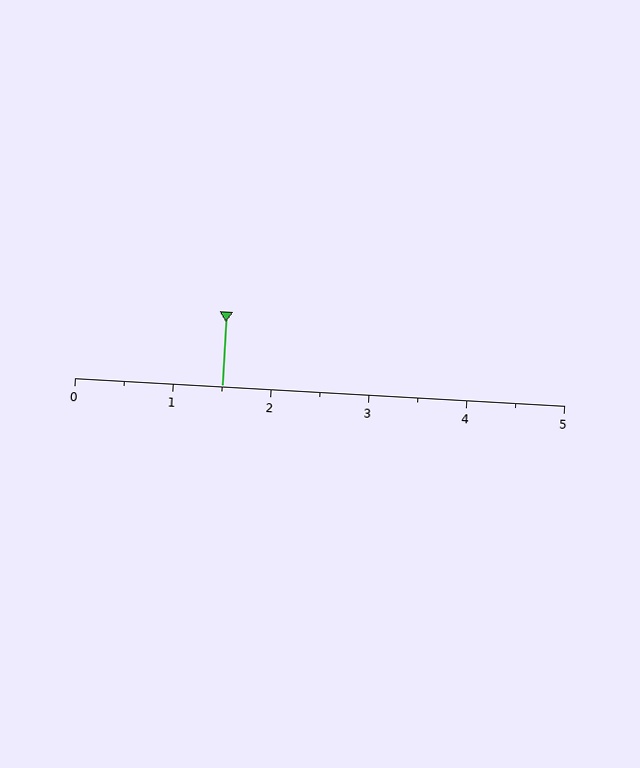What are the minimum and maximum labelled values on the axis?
The axis runs from 0 to 5.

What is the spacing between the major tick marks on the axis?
The major ticks are spaced 1 apart.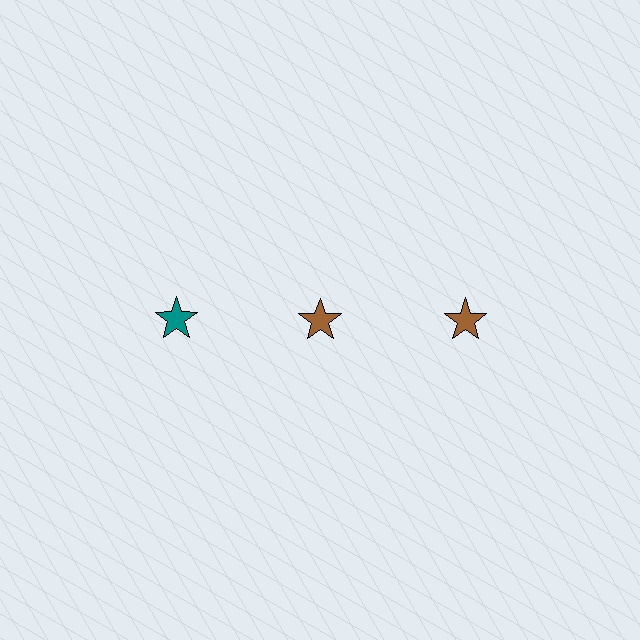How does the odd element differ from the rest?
It has a different color: teal instead of brown.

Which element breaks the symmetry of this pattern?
The teal star in the top row, leftmost column breaks the symmetry. All other shapes are brown stars.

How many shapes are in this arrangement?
There are 3 shapes arranged in a grid pattern.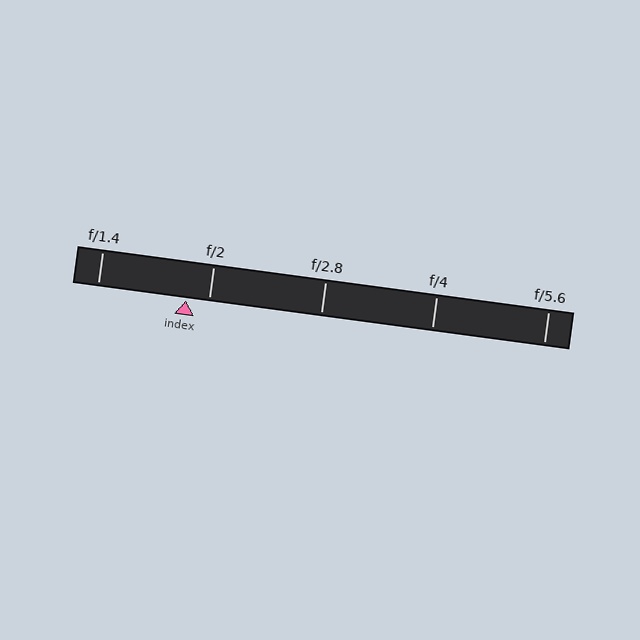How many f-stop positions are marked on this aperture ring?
There are 5 f-stop positions marked.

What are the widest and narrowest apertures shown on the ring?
The widest aperture shown is f/1.4 and the narrowest is f/5.6.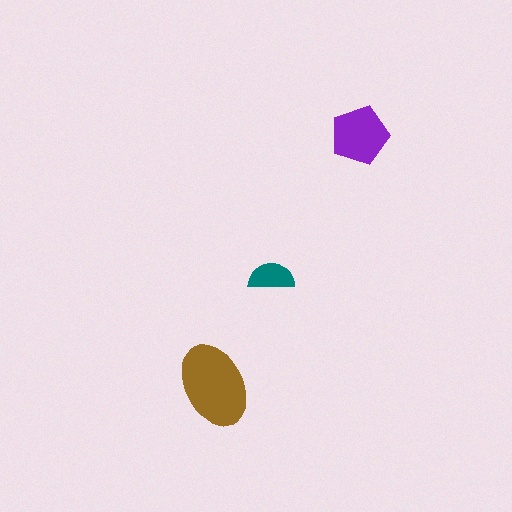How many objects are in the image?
There are 3 objects in the image.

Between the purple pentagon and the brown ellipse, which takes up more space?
The brown ellipse.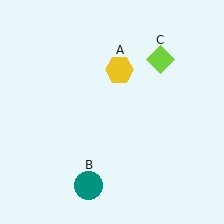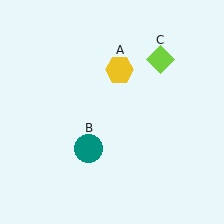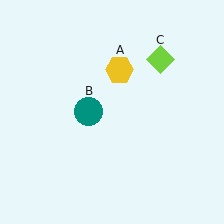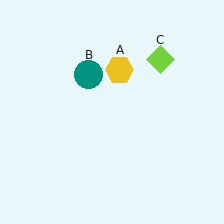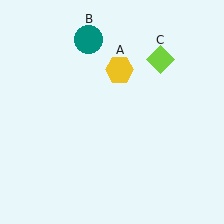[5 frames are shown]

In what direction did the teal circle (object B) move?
The teal circle (object B) moved up.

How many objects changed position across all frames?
1 object changed position: teal circle (object B).